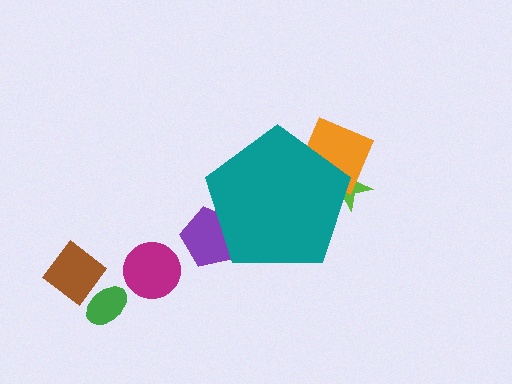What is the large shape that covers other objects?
A teal pentagon.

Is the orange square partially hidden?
Yes, the orange square is partially hidden behind the teal pentagon.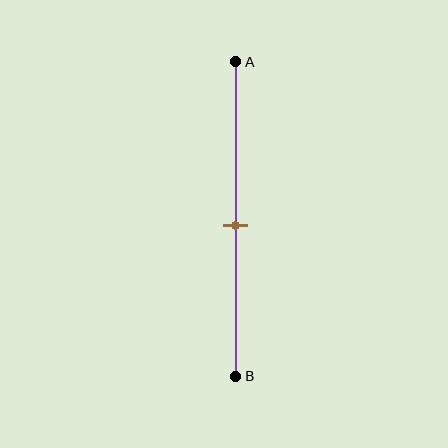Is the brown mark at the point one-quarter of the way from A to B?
No, the mark is at about 50% from A, not at the 25% one-quarter point.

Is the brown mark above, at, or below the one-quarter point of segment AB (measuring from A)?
The brown mark is below the one-quarter point of segment AB.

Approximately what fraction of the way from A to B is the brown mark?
The brown mark is approximately 50% of the way from A to B.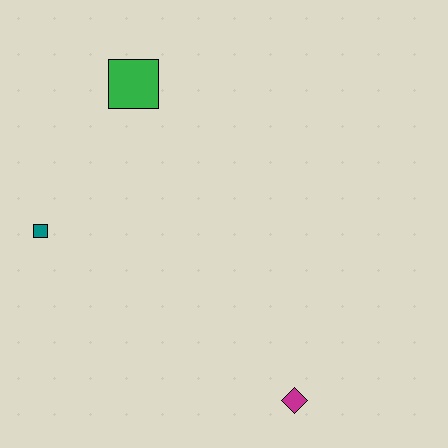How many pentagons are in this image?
There are no pentagons.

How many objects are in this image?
There are 3 objects.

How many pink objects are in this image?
There are no pink objects.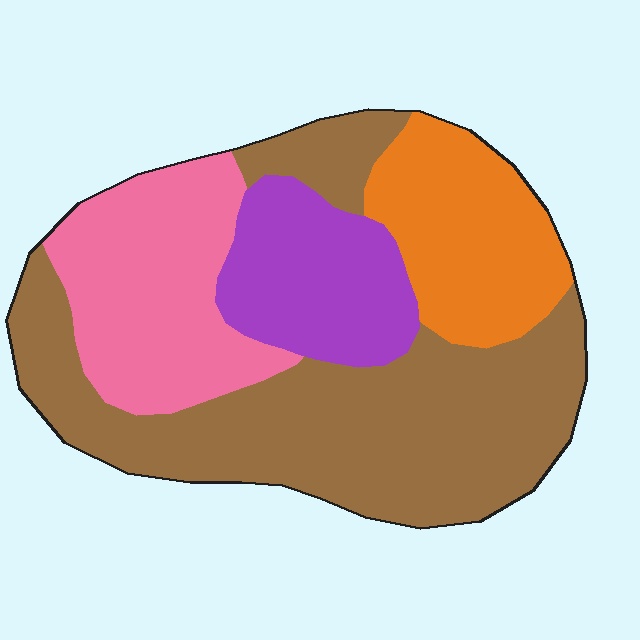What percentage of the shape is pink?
Pink covers roughly 20% of the shape.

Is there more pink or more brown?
Brown.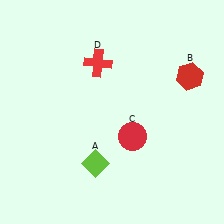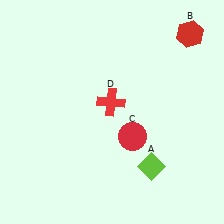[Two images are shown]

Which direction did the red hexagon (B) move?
The red hexagon (B) moved up.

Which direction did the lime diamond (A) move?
The lime diamond (A) moved right.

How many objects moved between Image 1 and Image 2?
3 objects moved between the two images.